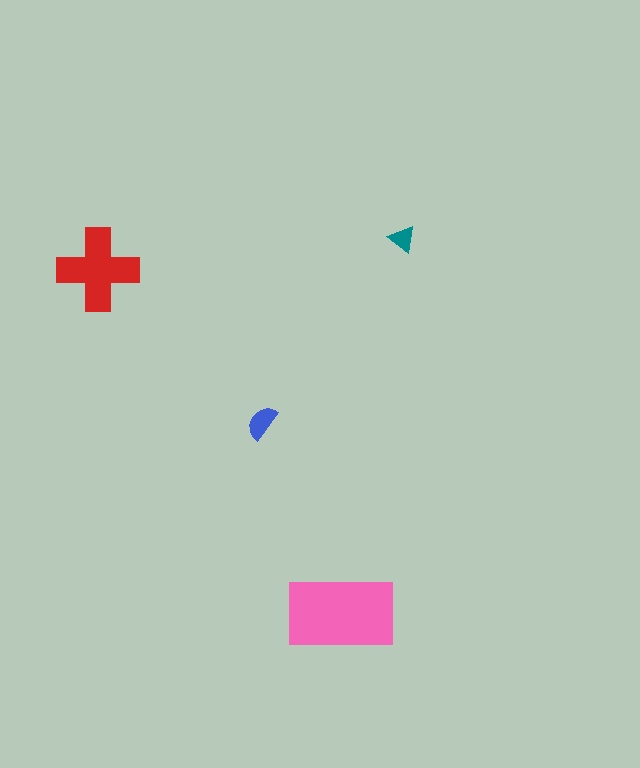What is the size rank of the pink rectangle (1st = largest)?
1st.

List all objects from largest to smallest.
The pink rectangle, the red cross, the blue semicircle, the teal triangle.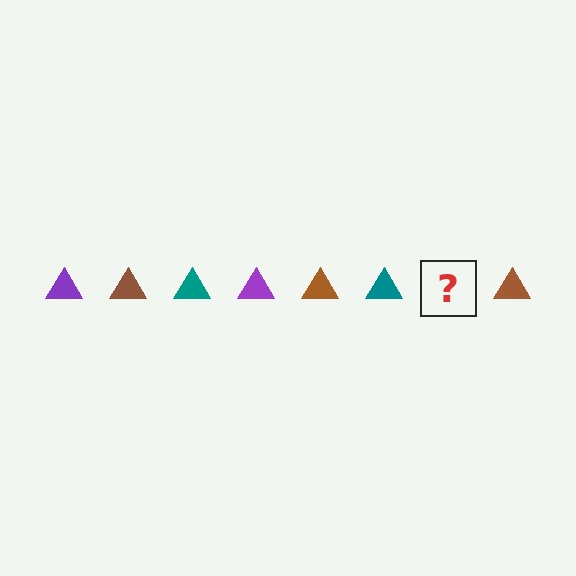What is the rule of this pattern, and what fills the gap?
The rule is that the pattern cycles through purple, brown, teal triangles. The gap should be filled with a purple triangle.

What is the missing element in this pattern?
The missing element is a purple triangle.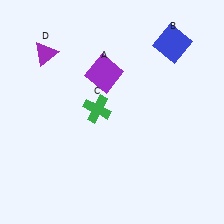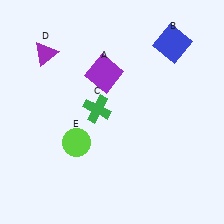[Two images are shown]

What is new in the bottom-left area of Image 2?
A lime circle (E) was added in the bottom-left area of Image 2.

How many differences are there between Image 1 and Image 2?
There is 1 difference between the two images.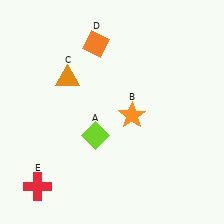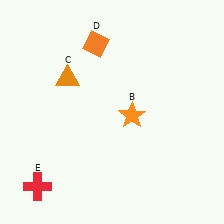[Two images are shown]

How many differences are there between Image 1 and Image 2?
There is 1 difference between the two images.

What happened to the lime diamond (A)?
The lime diamond (A) was removed in Image 2. It was in the bottom-left area of Image 1.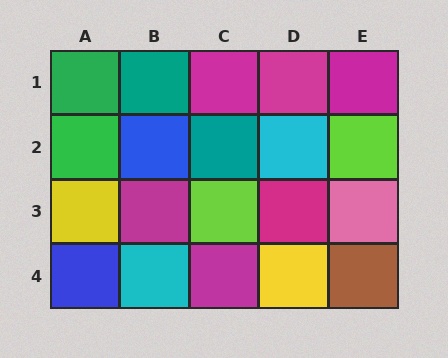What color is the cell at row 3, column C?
Lime.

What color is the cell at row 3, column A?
Yellow.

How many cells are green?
2 cells are green.